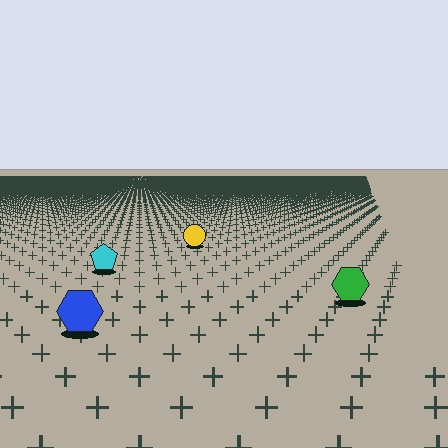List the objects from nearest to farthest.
From nearest to farthest: the blue hexagon, the green hexagon, the cyan pentagon, the yellow circle.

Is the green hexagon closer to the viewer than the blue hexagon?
No. The blue hexagon is closer — you can tell from the texture gradient: the ground texture is coarser near it.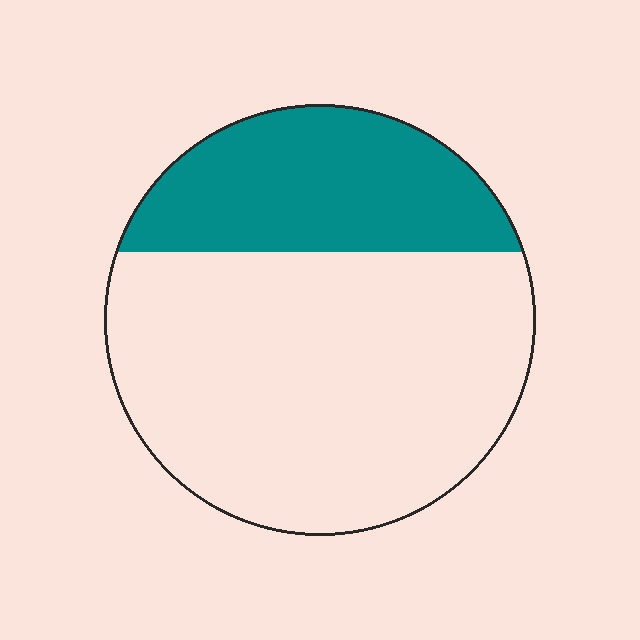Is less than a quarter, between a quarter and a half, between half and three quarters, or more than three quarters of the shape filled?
Between a quarter and a half.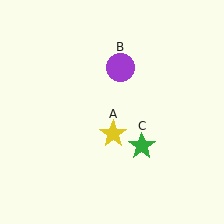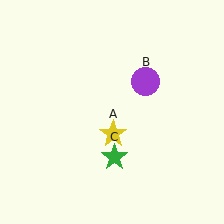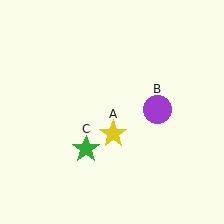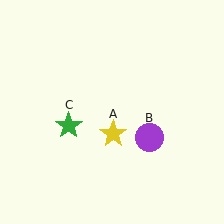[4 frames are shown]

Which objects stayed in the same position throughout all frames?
Yellow star (object A) remained stationary.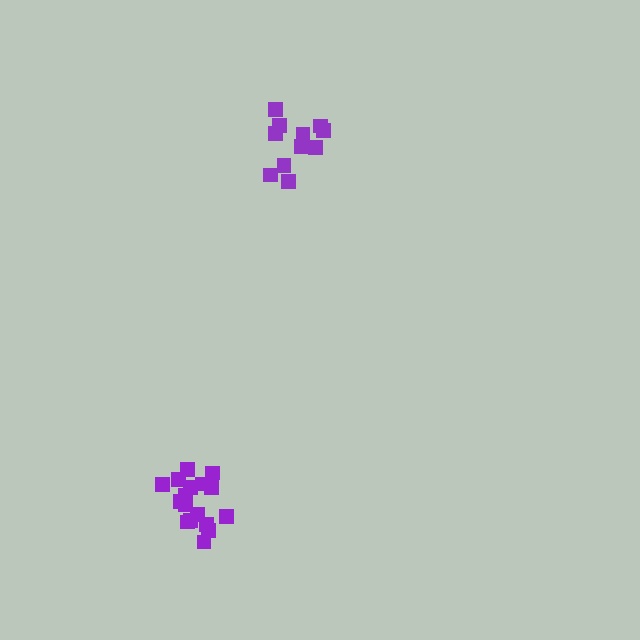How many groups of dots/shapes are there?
There are 2 groups.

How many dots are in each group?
Group 1: 11 dots, Group 2: 17 dots (28 total).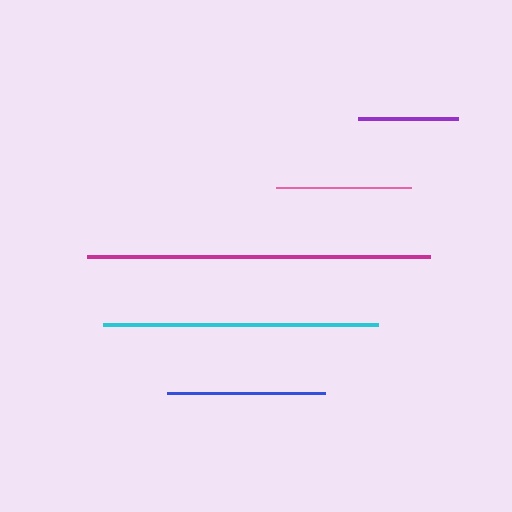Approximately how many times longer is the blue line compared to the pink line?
The blue line is approximately 1.2 times the length of the pink line.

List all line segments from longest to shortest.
From longest to shortest: magenta, cyan, blue, pink, purple.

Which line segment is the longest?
The magenta line is the longest at approximately 343 pixels.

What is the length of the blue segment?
The blue segment is approximately 158 pixels long.